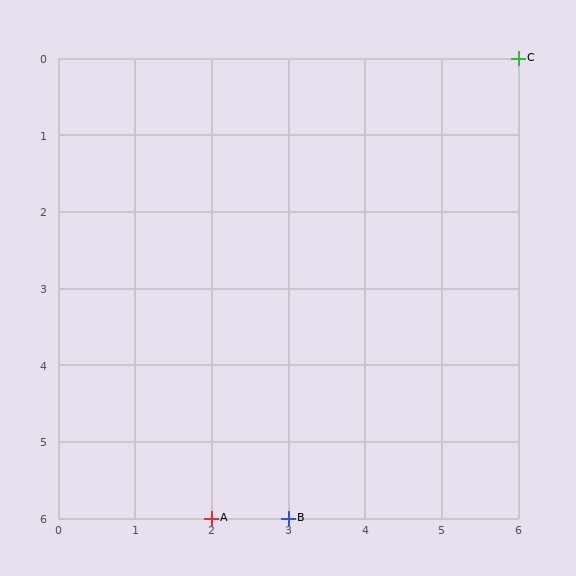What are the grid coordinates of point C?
Point C is at grid coordinates (6, 0).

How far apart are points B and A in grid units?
Points B and A are 1 column apart.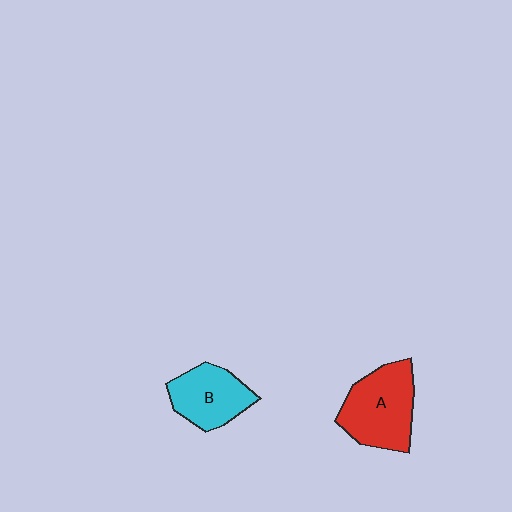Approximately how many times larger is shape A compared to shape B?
Approximately 1.3 times.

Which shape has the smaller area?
Shape B (cyan).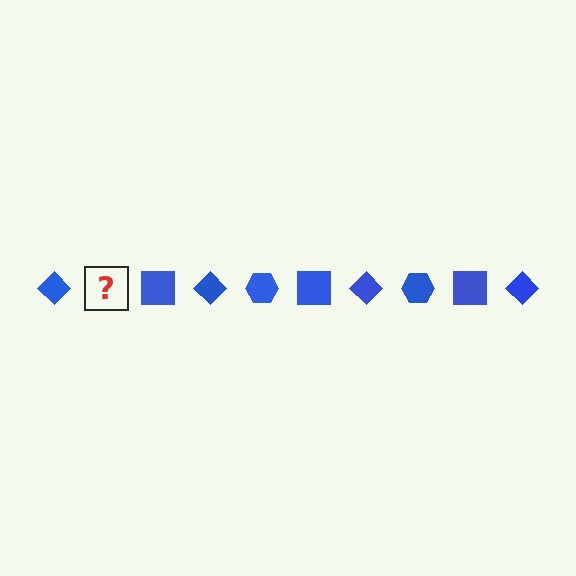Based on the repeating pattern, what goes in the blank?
The blank should be a blue hexagon.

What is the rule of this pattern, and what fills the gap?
The rule is that the pattern cycles through diamond, hexagon, square shapes in blue. The gap should be filled with a blue hexagon.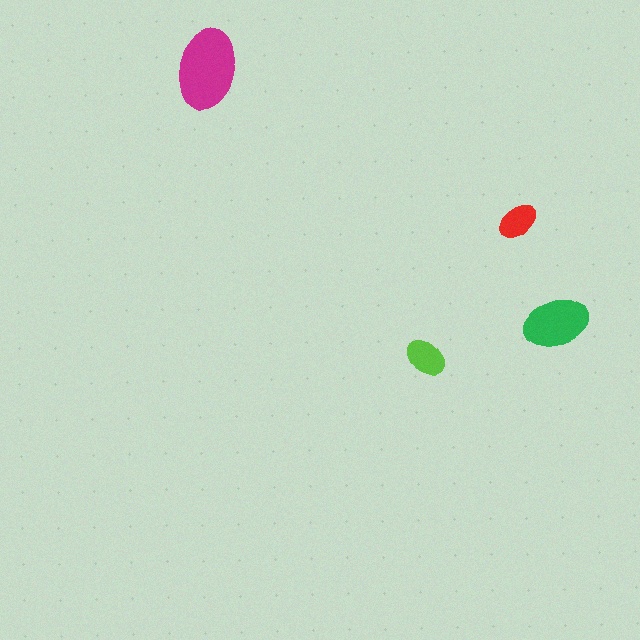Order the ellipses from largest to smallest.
the magenta one, the green one, the lime one, the red one.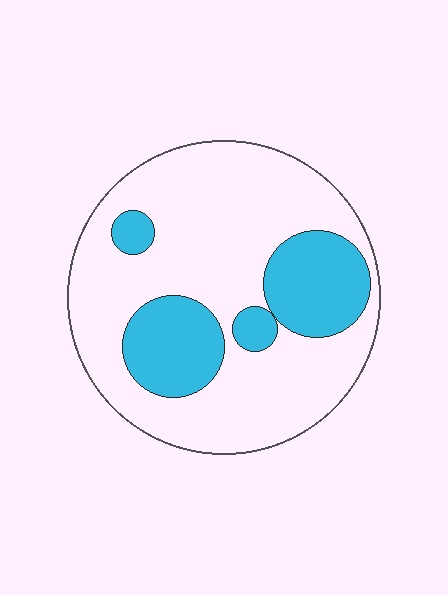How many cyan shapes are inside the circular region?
4.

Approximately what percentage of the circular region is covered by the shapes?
Approximately 25%.